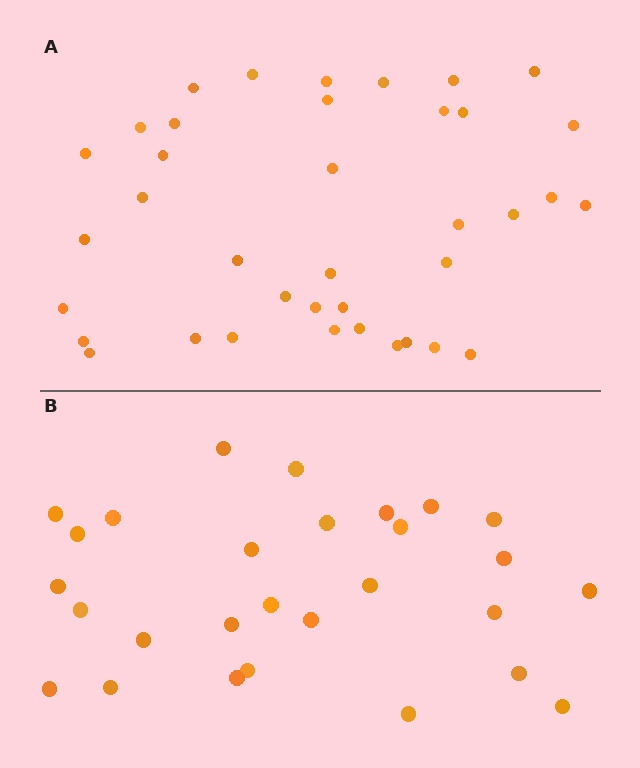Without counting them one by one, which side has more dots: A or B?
Region A (the top region) has more dots.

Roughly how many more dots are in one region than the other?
Region A has roughly 10 or so more dots than region B.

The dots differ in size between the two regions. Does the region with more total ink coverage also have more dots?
No. Region B has more total ink coverage because its dots are larger, but region A actually contains more individual dots. Total area can be misleading — the number of items is what matters here.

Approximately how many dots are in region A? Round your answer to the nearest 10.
About 40 dots. (The exact count is 38, which rounds to 40.)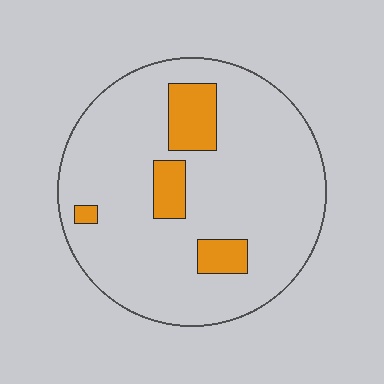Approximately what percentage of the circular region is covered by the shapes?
Approximately 15%.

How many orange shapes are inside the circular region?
4.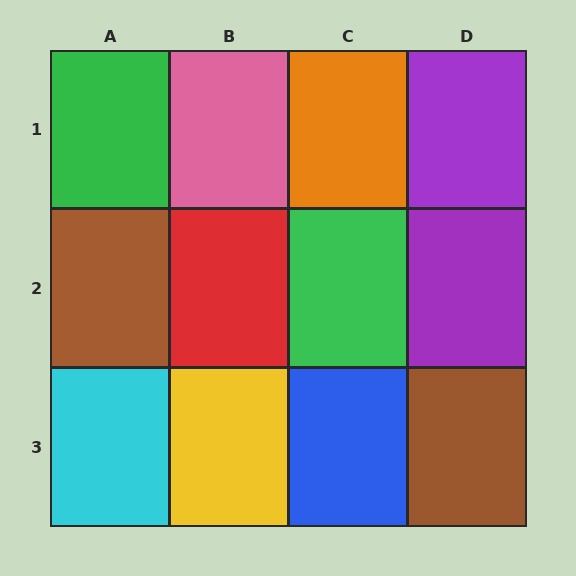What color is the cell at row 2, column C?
Green.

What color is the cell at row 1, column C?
Orange.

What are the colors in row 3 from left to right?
Cyan, yellow, blue, brown.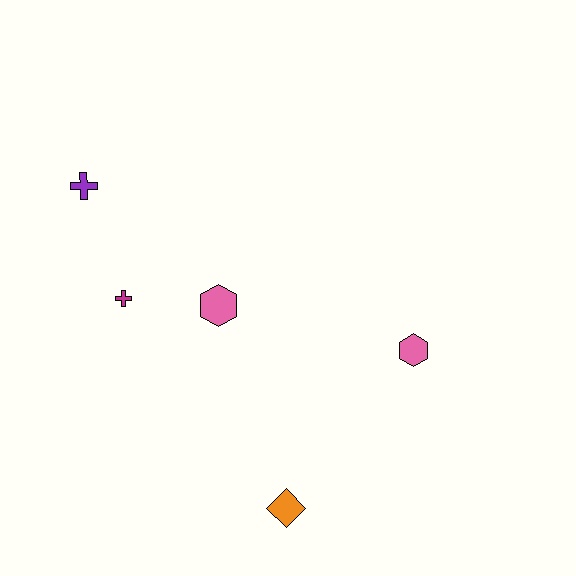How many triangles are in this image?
There are no triangles.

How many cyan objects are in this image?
There are no cyan objects.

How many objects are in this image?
There are 5 objects.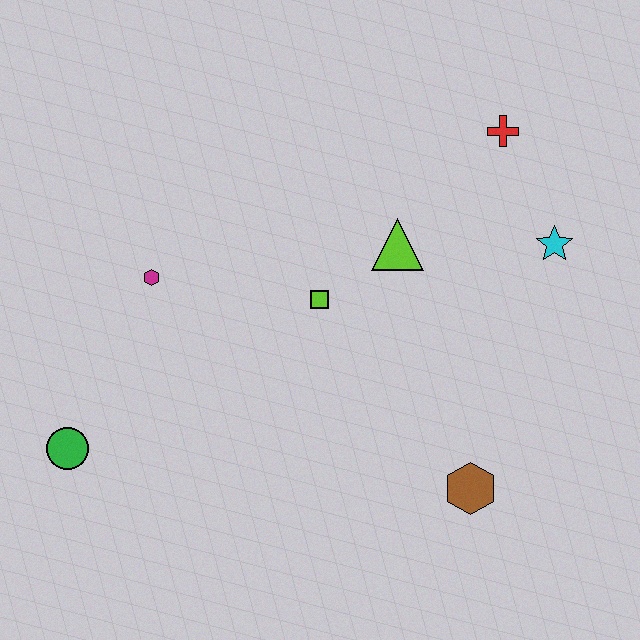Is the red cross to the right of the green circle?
Yes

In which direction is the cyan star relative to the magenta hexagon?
The cyan star is to the right of the magenta hexagon.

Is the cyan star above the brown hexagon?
Yes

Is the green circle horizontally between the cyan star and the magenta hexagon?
No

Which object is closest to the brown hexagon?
The lime square is closest to the brown hexagon.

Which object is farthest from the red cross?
The green circle is farthest from the red cross.